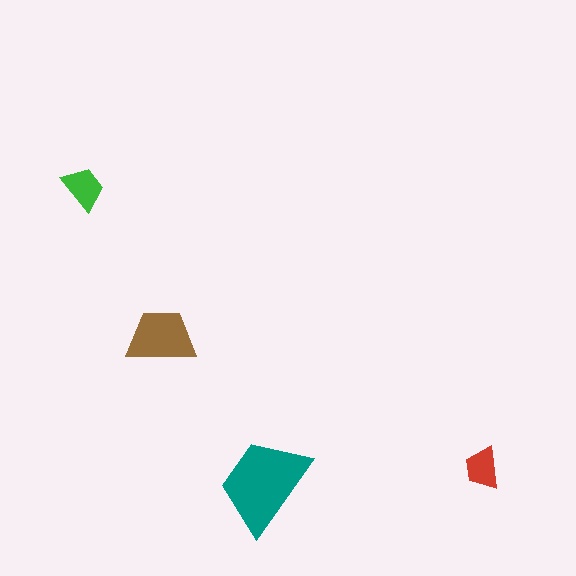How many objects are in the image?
There are 4 objects in the image.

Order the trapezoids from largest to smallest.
the teal one, the brown one, the green one, the red one.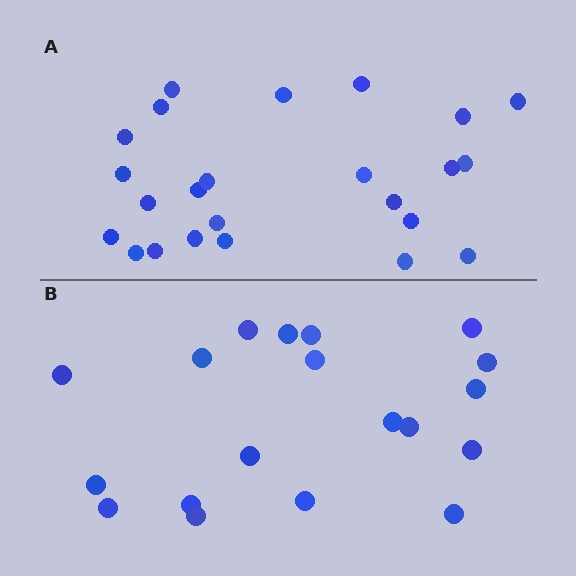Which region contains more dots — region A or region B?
Region A (the top region) has more dots.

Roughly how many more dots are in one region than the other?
Region A has about 5 more dots than region B.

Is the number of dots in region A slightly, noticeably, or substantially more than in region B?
Region A has noticeably more, but not dramatically so. The ratio is roughly 1.3 to 1.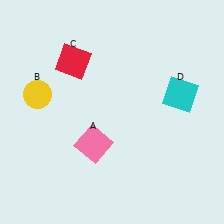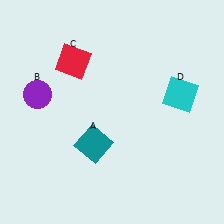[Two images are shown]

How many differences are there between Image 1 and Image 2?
There are 2 differences between the two images.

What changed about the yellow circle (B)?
In Image 1, B is yellow. In Image 2, it changed to purple.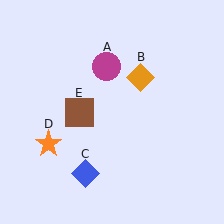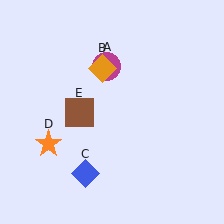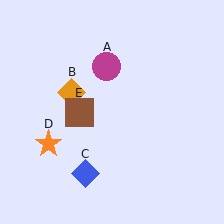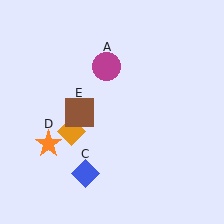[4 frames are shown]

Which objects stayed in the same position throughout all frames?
Magenta circle (object A) and blue diamond (object C) and orange star (object D) and brown square (object E) remained stationary.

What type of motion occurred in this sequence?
The orange diamond (object B) rotated counterclockwise around the center of the scene.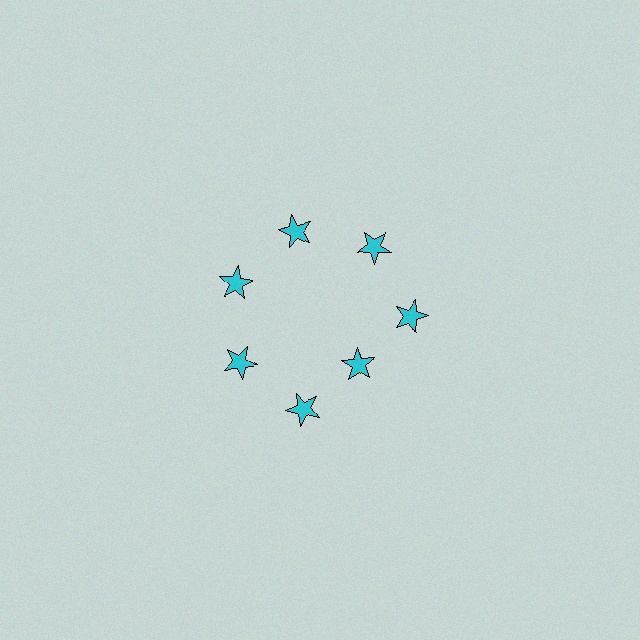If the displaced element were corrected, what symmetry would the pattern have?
It would have 7-fold rotational symmetry — the pattern would map onto itself every 51 degrees.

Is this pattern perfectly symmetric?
No. The 7 cyan stars are arranged in a ring, but one element near the 5 o'clock position is pulled inward toward the center, breaking the 7-fold rotational symmetry.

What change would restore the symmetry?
The symmetry would be restored by moving it outward, back onto the ring so that all 7 stars sit at equal angles and equal distance from the center.